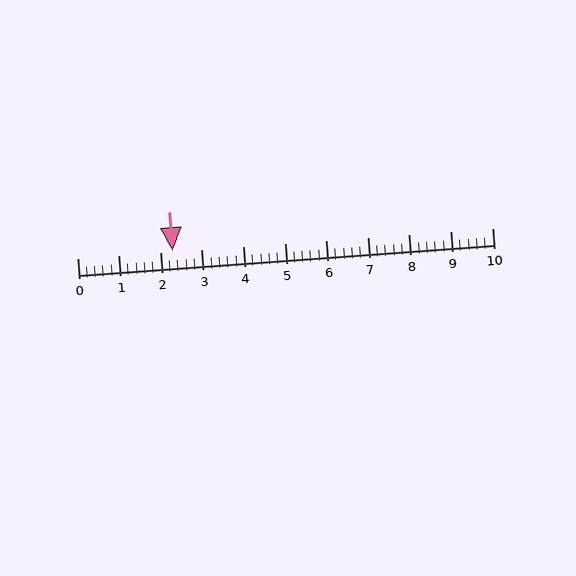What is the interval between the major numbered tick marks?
The major tick marks are spaced 1 units apart.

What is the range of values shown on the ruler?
The ruler shows values from 0 to 10.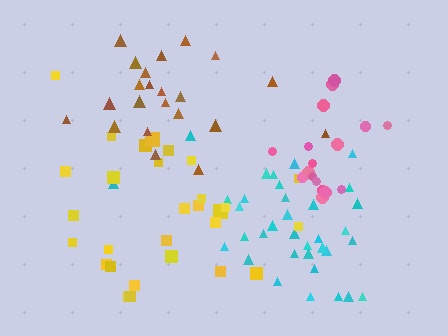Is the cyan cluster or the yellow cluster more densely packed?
Cyan.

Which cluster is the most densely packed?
Pink.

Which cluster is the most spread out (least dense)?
Yellow.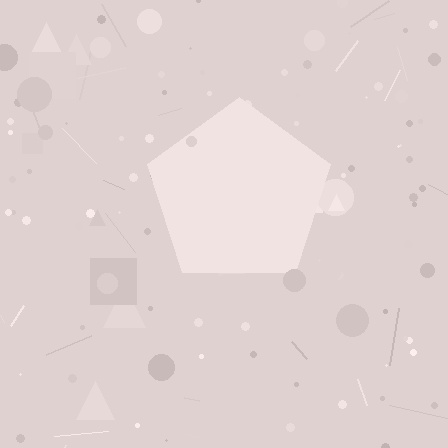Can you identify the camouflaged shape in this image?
The camouflaged shape is a pentagon.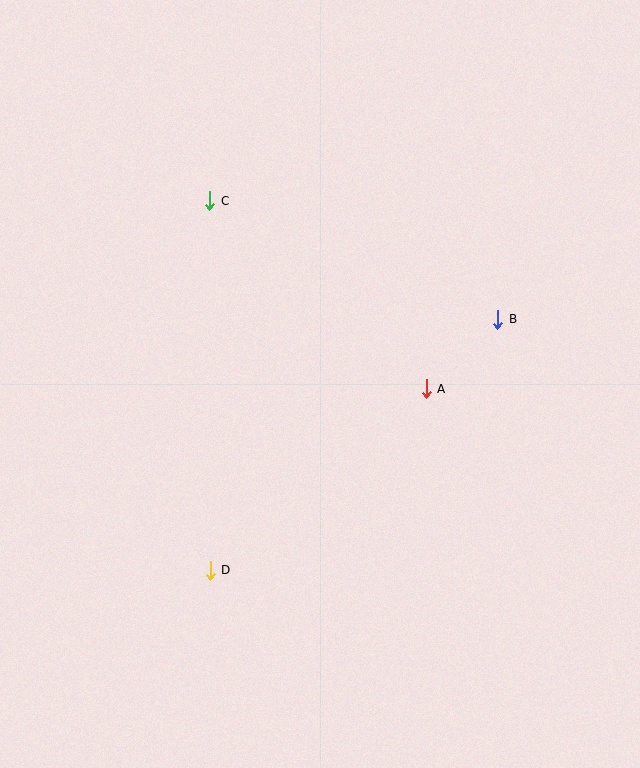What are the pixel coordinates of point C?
Point C is at (210, 201).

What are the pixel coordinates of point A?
Point A is at (426, 389).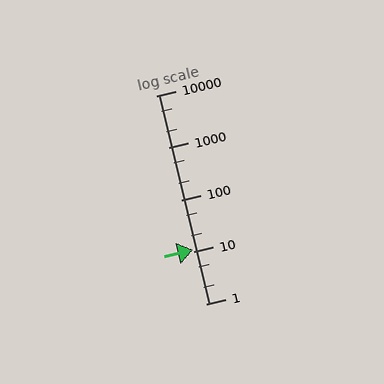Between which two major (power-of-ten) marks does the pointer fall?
The pointer is between 10 and 100.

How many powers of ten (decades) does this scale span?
The scale spans 4 decades, from 1 to 10000.